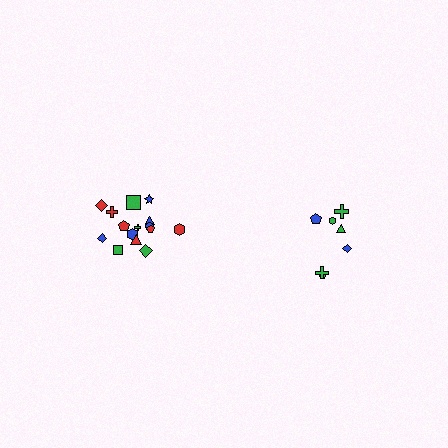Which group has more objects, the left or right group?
The left group.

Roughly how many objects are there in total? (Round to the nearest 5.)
Roughly 20 objects in total.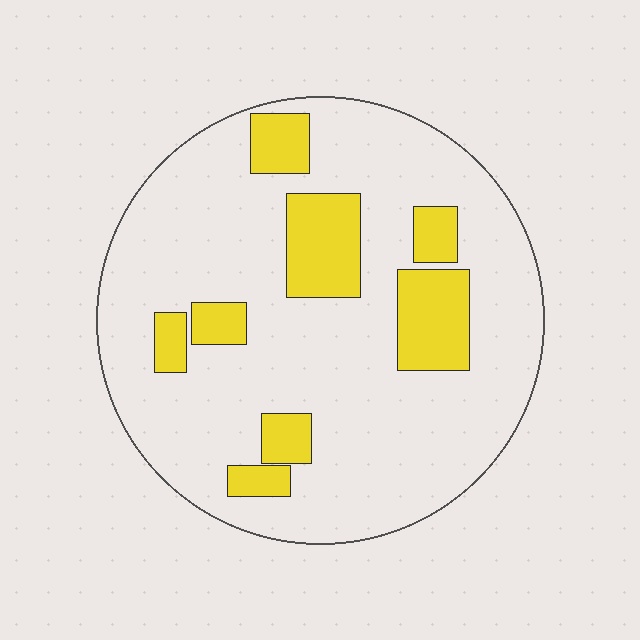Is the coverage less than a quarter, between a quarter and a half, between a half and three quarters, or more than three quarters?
Less than a quarter.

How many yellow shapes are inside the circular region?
8.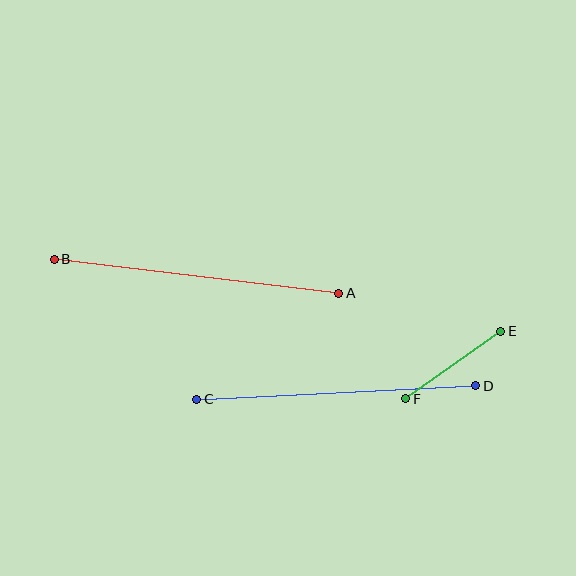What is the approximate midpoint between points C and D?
The midpoint is at approximately (336, 392) pixels.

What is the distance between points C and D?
The distance is approximately 279 pixels.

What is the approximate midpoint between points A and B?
The midpoint is at approximately (197, 276) pixels.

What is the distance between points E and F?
The distance is approximately 117 pixels.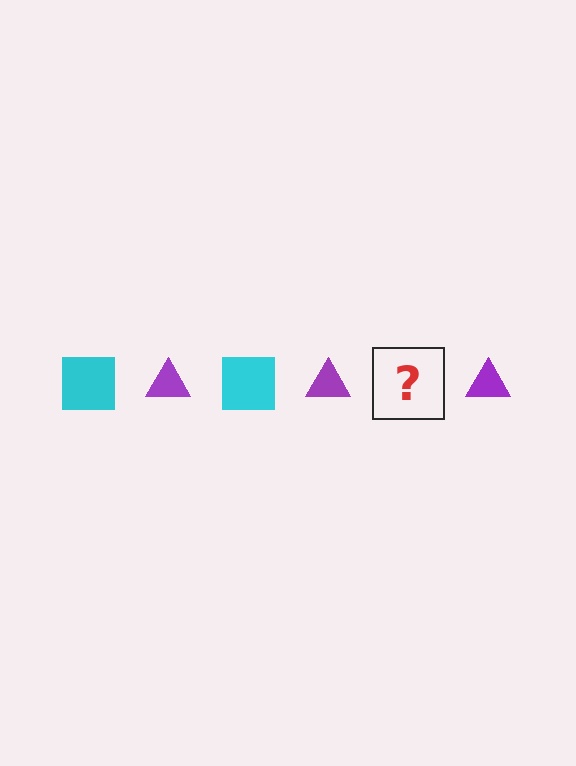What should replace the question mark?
The question mark should be replaced with a cyan square.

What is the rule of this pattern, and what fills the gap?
The rule is that the pattern alternates between cyan square and purple triangle. The gap should be filled with a cyan square.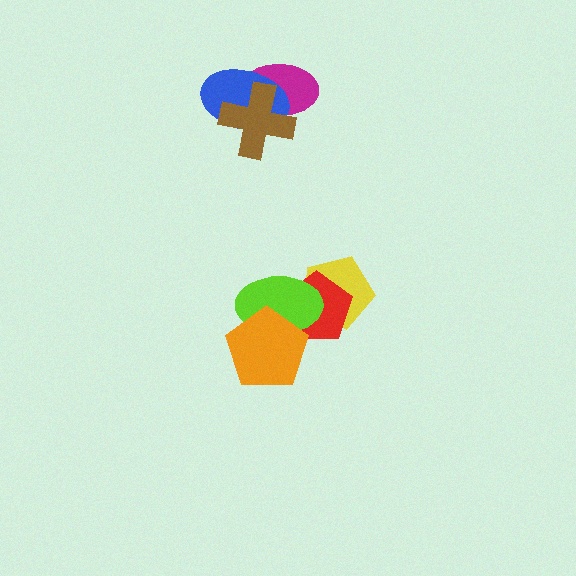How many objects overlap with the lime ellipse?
3 objects overlap with the lime ellipse.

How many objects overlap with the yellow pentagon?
2 objects overlap with the yellow pentagon.